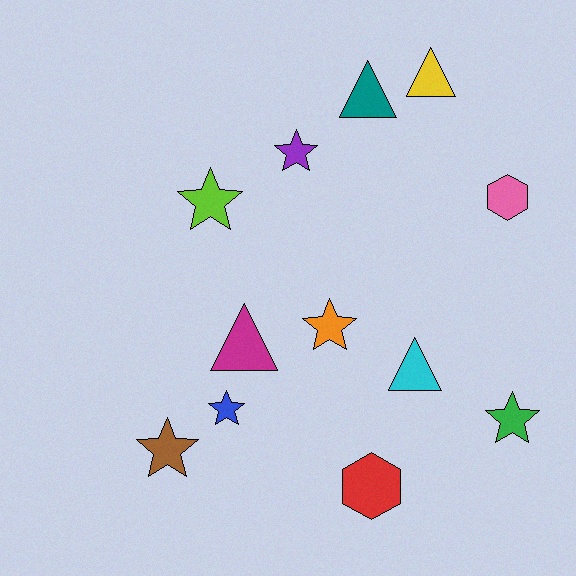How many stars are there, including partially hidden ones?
There are 6 stars.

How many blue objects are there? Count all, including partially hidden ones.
There is 1 blue object.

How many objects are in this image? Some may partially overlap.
There are 12 objects.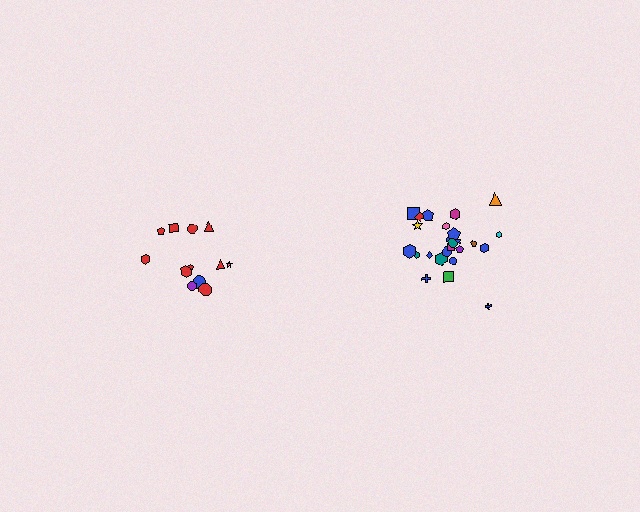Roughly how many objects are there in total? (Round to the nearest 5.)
Roughly 35 objects in total.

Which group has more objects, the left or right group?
The right group.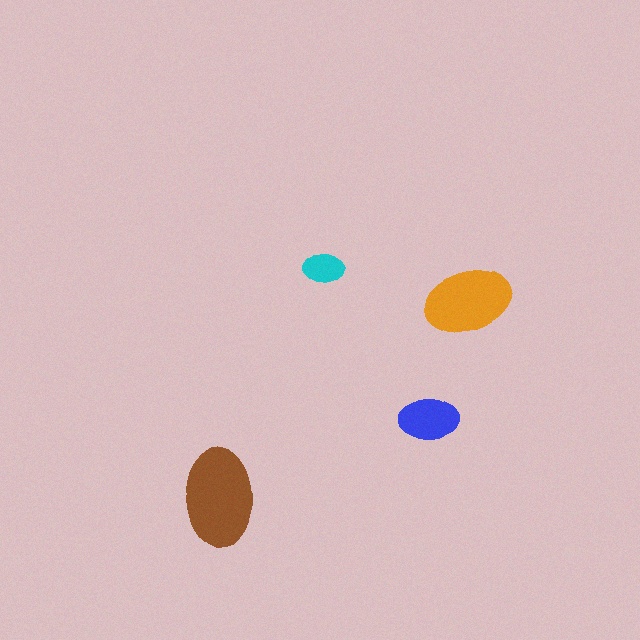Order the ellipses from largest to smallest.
the brown one, the orange one, the blue one, the cyan one.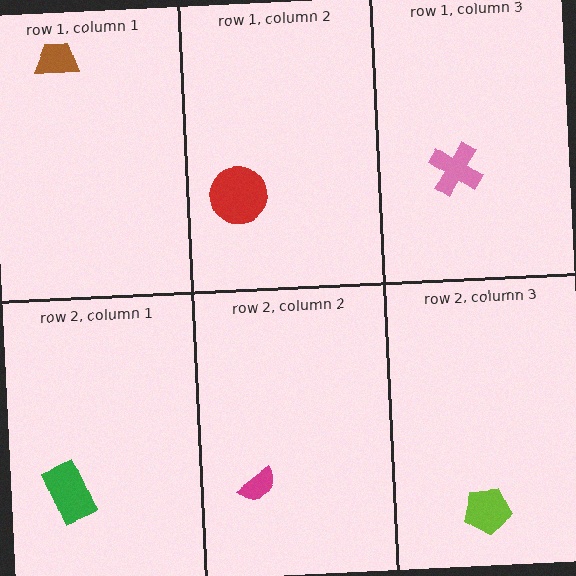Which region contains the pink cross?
The row 1, column 3 region.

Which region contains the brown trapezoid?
The row 1, column 1 region.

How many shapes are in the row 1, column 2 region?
1.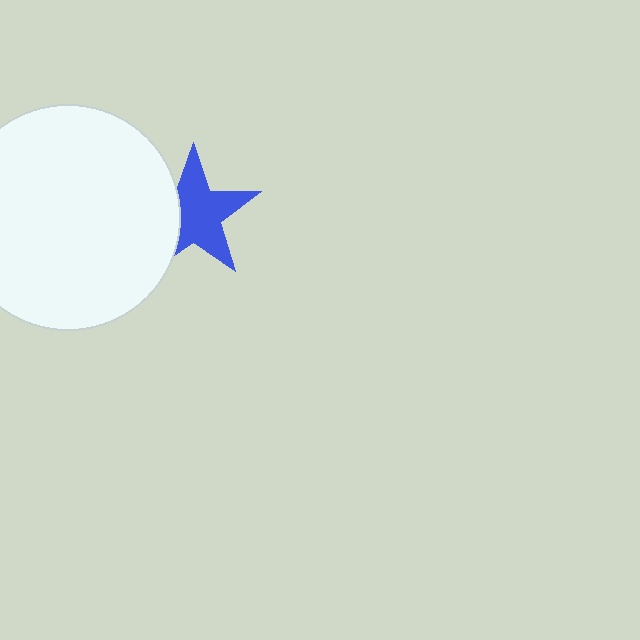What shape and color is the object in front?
The object in front is a white circle.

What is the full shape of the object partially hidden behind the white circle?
The partially hidden object is a blue star.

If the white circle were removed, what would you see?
You would see the complete blue star.